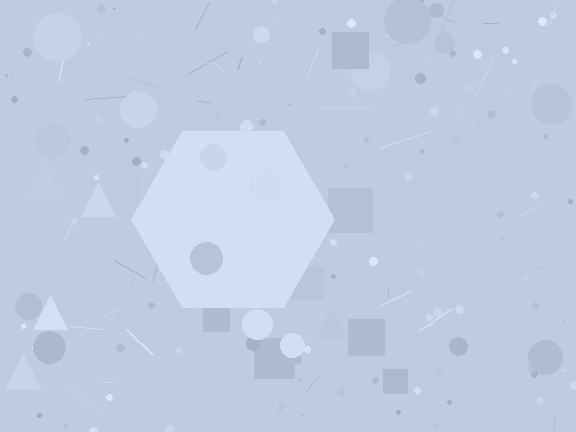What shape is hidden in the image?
A hexagon is hidden in the image.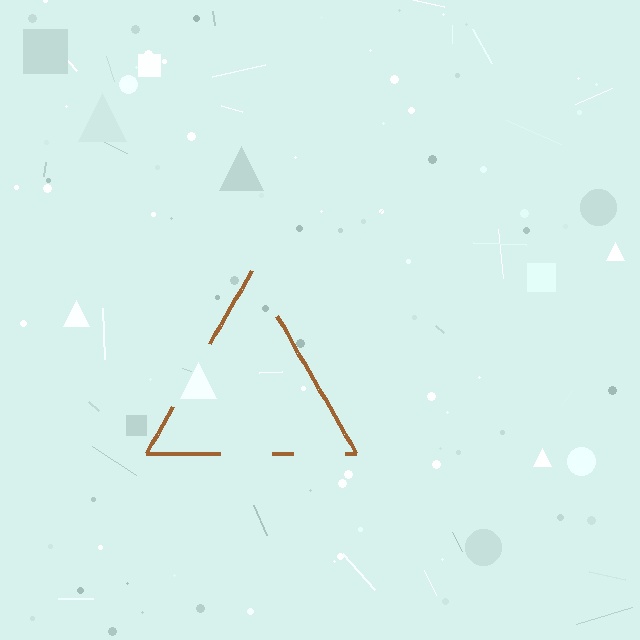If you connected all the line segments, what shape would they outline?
They would outline a triangle.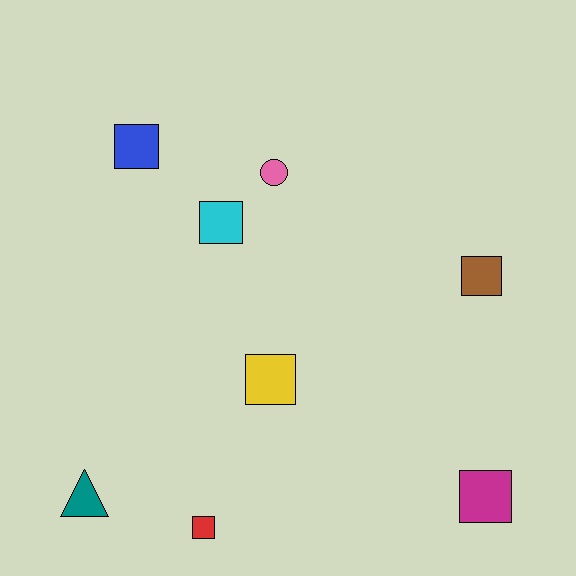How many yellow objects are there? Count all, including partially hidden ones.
There is 1 yellow object.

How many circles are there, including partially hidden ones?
There is 1 circle.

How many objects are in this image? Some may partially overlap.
There are 8 objects.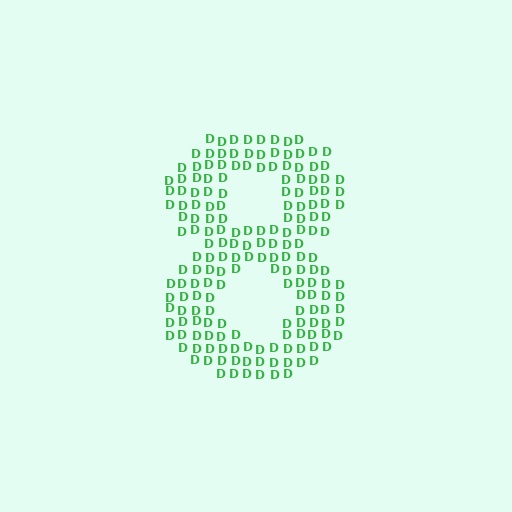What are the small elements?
The small elements are letter D's.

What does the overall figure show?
The overall figure shows the digit 8.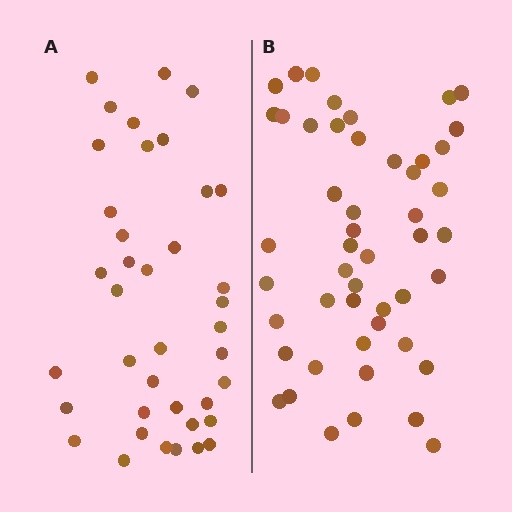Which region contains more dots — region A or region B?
Region B (the right region) has more dots.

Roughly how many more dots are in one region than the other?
Region B has roughly 10 or so more dots than region A.